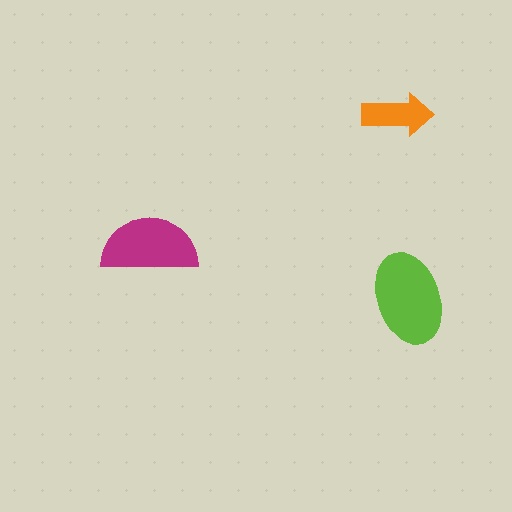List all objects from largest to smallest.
The lime ellipse, the magenta semicircle, the orange arrow.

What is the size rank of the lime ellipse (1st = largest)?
1st.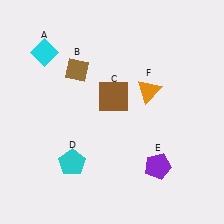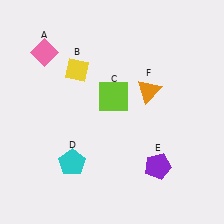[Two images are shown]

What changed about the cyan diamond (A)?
In Image 1, A is cyan. In Image 2, it changed to pink.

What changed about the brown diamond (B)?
In Image 1, B is brown. In Image 2, it changed to yellow.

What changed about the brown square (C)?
In Image 1, C is brown. In Image 2, it changed to lime.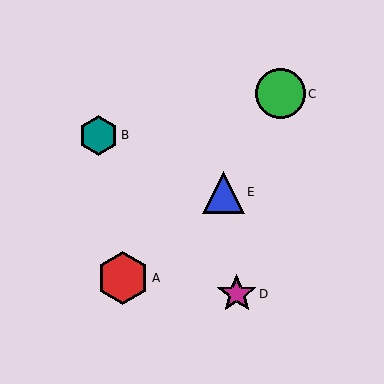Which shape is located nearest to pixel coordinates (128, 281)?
The red hexagon (labeled A) at (123, 278) is nearest to that location.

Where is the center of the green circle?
The center of the green circle is at (280, 94).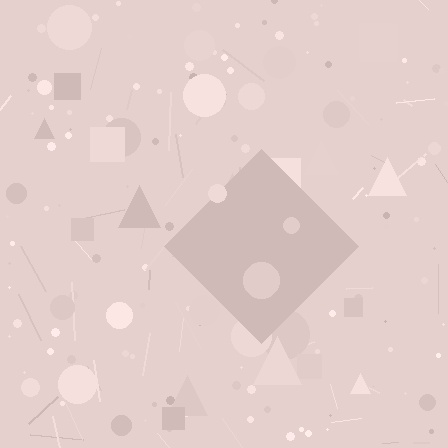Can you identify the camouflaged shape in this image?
The camouflaged shape is a diamond.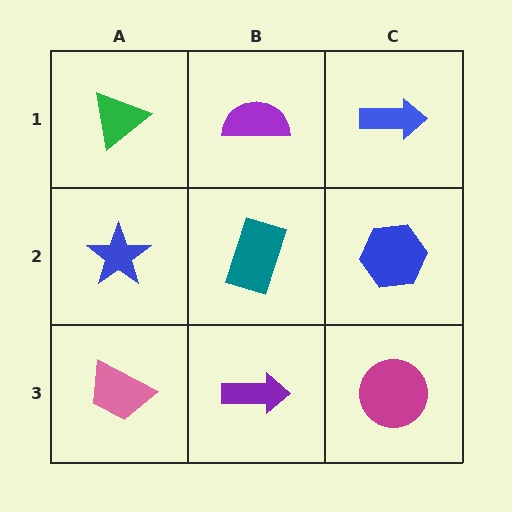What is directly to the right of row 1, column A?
A purple semicircle.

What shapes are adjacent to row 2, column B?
A purple semicircle (row 1, column B), a purple arrow (row 3, column B), a blue star (row 2, column A), a blue hexagon (row 2, column C).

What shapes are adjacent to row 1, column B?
A teal rectangle (row 2, column B), a green triangle (row 1, column A), a blue arrow (row 1, column C).